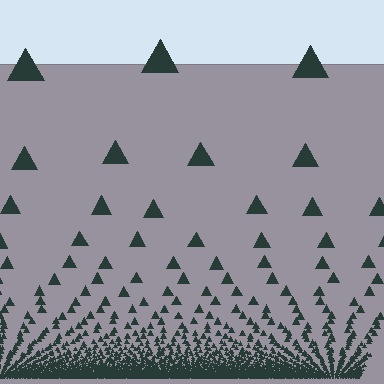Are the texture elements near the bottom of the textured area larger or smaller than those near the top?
Smaller. The gradient is inverted — elements near the bottom are smaller and denser.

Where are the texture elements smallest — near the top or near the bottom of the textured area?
Near the bottom.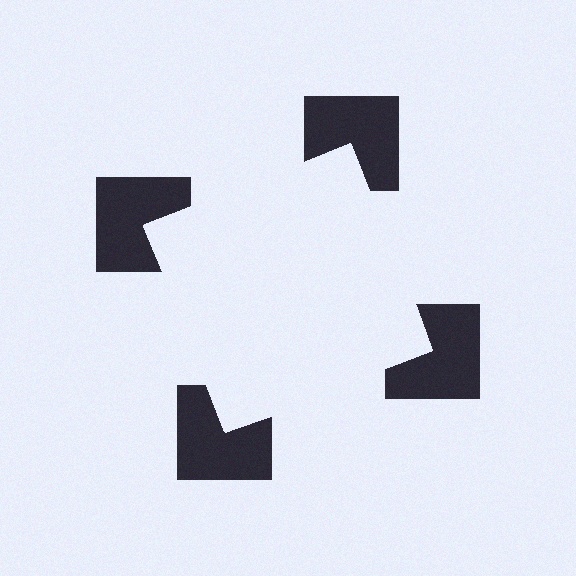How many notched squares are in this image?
There are 4 — one at each vertex of the illusory square.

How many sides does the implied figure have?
4 sides.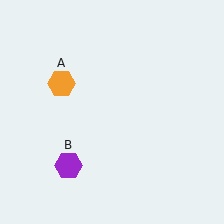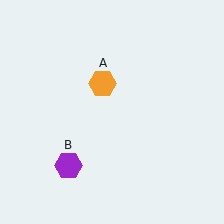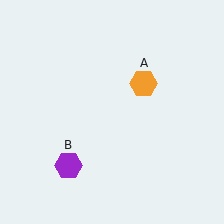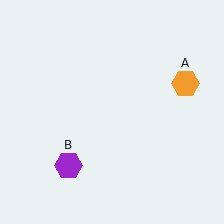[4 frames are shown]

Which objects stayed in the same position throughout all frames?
Purple hexagon (object B) remained stationary.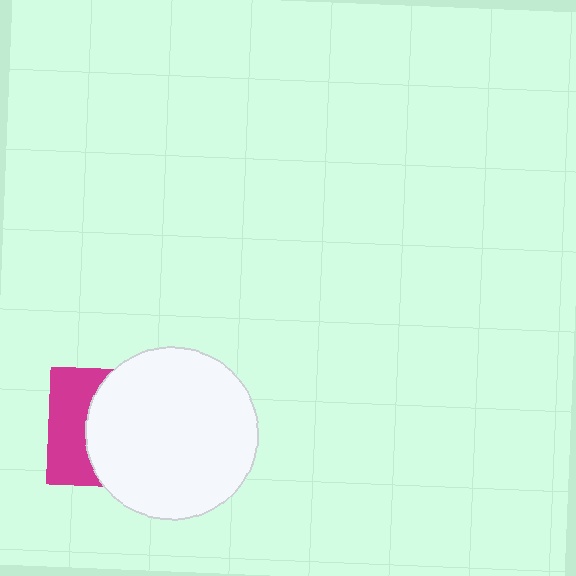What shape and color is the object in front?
The object in front is a white circle.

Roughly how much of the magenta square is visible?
A small part of it is visible (roughly 38%).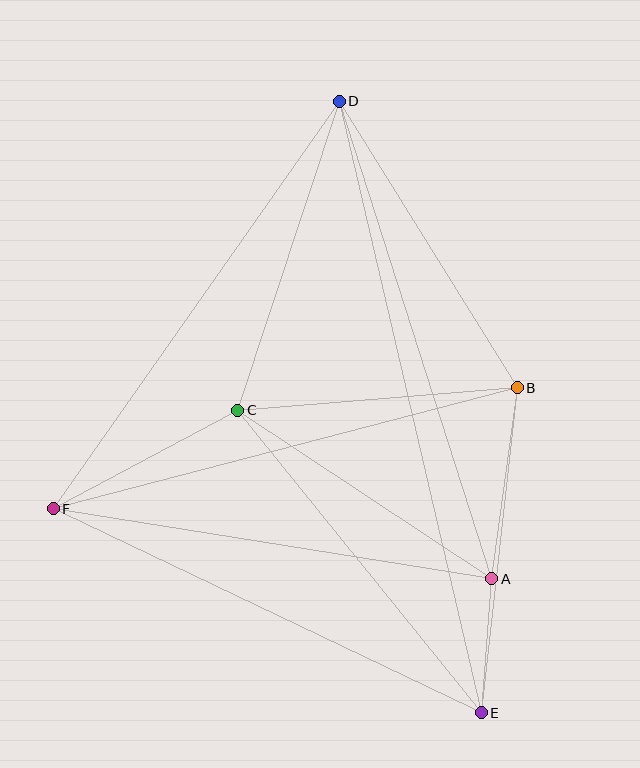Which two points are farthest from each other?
Points D and E are farthest from each other.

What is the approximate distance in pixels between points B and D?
The distance between B and D is approximately 338 pixels.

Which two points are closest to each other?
Points A and E are closest to each other.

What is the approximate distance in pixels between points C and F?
The distance between C and F is approximately 209 pixels.